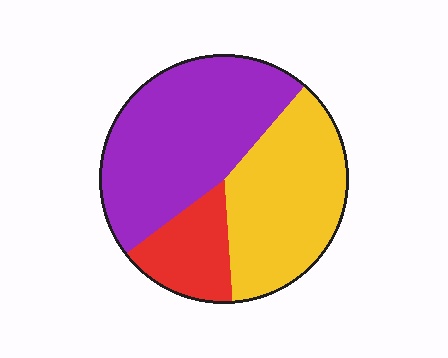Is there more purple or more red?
Purple.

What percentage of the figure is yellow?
Yellow covers around 35% of the figure.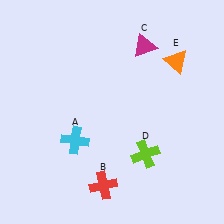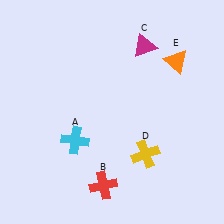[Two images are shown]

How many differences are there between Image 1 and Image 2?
There is 1 difference between the two images.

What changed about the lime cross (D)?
In Image 1, D is lime. In Image 2, it changed to yellow.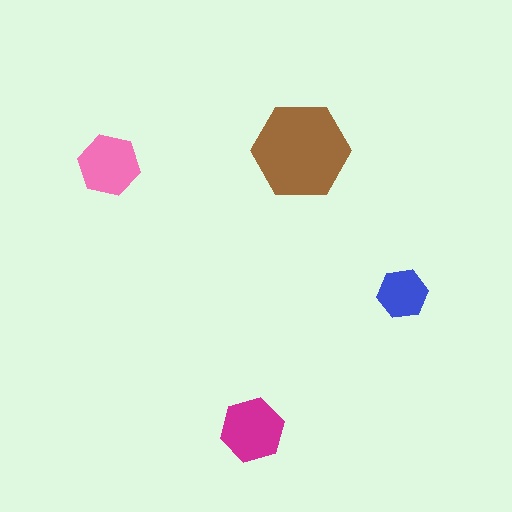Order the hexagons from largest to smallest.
the brown one, the magenta one, the pink one, the blue one.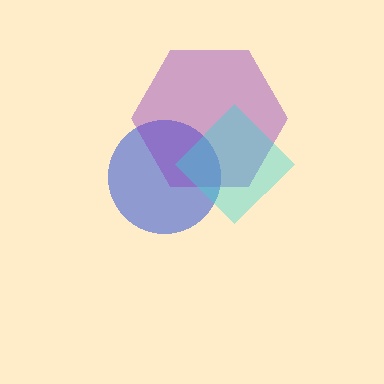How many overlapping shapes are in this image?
There are 3 overlapping shapes in the image.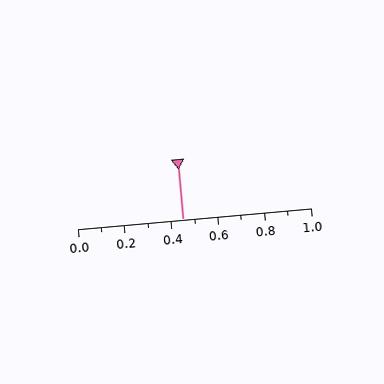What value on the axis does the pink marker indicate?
The marker indicates approximately 0.45.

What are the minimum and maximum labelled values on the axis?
The axis runs from 0.0 to 1.0.